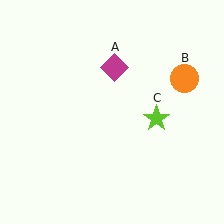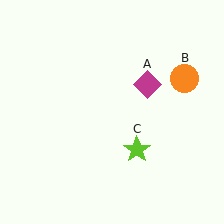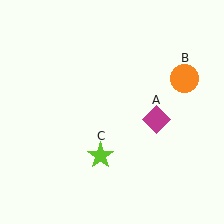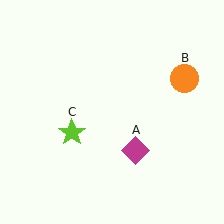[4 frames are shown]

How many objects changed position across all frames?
2 objects changed position: magenta diamond (object A), lime star (object C).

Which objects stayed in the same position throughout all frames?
Orange circle (object B) remained stationary.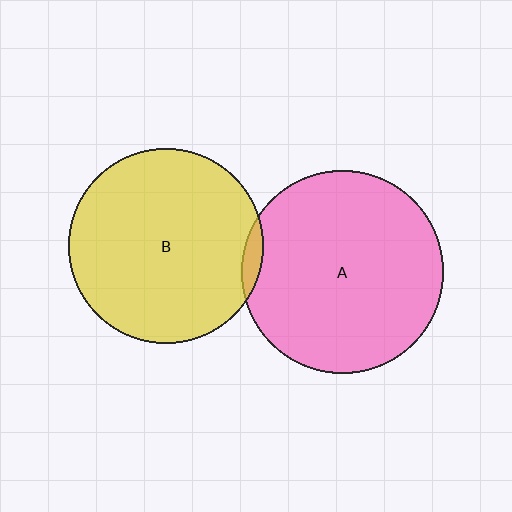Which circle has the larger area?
Circle A (pink).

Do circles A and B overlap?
Yes.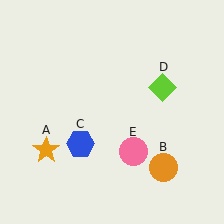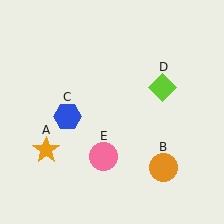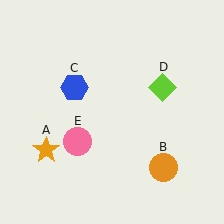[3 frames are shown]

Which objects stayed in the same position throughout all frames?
Orange star (object A) and orange circle (object B) and lime diamond (object D) remained stationary.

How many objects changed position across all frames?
2 objects changed position: blue hexagon (object C), pink circle (object E).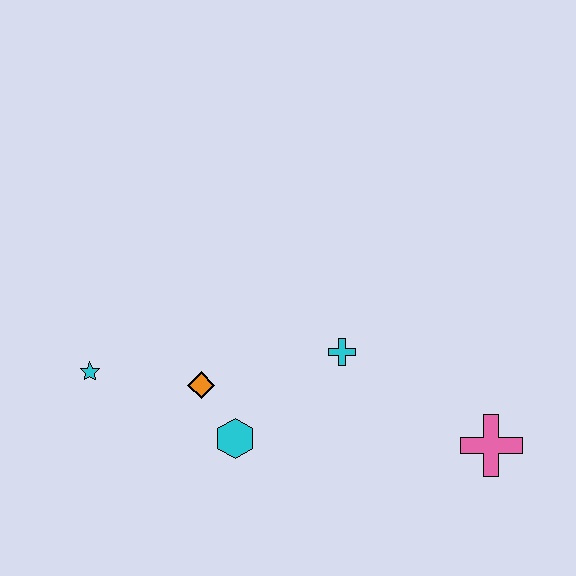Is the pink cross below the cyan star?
Yes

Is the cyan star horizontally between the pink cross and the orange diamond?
No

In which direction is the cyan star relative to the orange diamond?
The cyan star is to the left of the orange diamond.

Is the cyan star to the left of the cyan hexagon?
Yes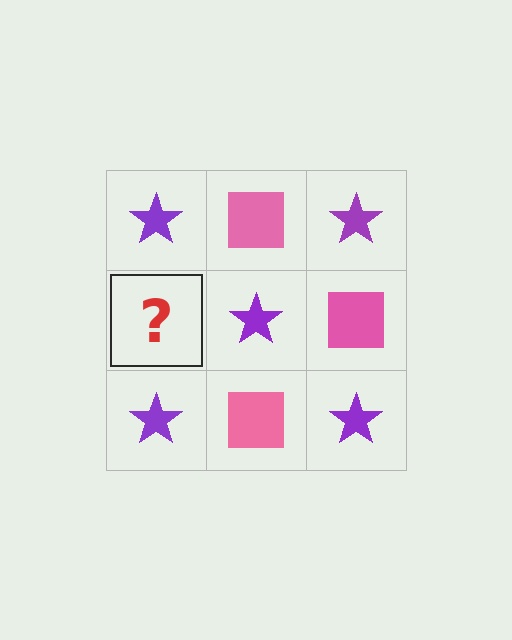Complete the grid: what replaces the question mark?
The question mark should be replaced with a pink square.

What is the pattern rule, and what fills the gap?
The rule is that it alternates purple star and pink square in a checkerboard pattern. The gap should be filled with a pink square.